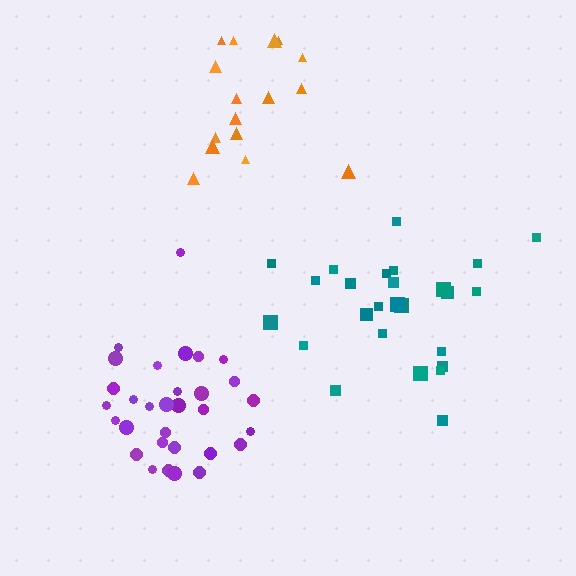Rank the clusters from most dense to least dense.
purple, teal, orange.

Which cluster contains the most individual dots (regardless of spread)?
Purple (31).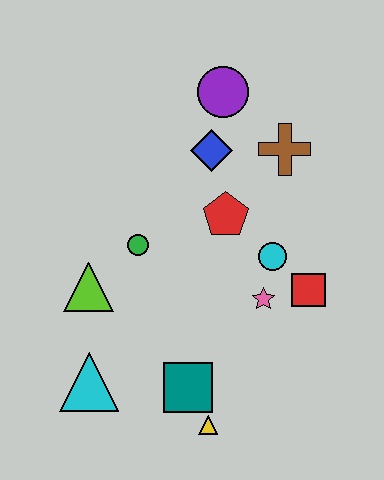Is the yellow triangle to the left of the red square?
Yes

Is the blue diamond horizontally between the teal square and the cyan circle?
Yes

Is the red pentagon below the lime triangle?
No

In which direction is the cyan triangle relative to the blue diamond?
The cyan triangle is below the blue diamond.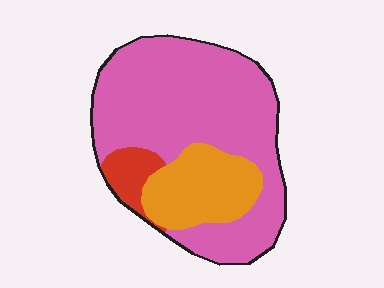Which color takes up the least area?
Red, at roughly 10%.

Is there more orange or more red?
Orange.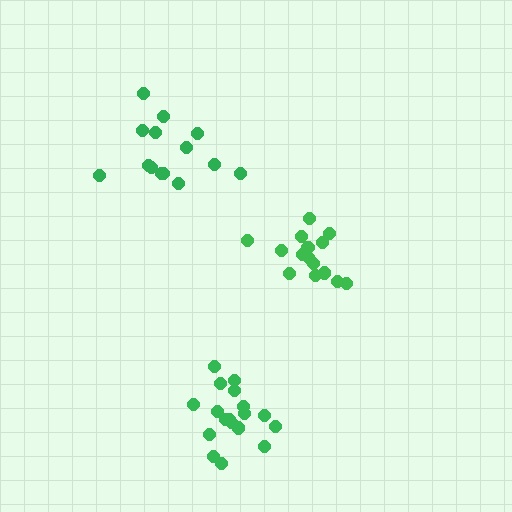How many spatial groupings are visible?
There are 3 spatial groupings.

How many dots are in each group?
Group 1: 15 dots, Group 2: 15 dots, Group 3: 18 dots (48 total).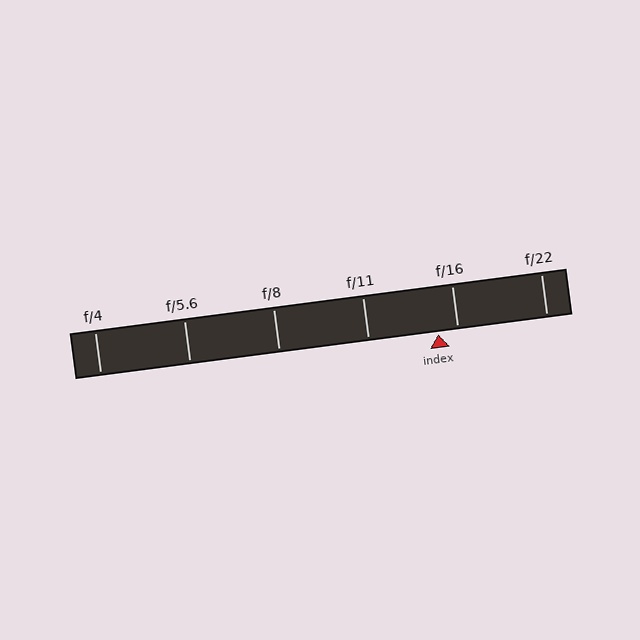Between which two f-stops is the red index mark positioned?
The index mark is between f/11 and f/16.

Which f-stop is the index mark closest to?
The index mark is closest to f/16.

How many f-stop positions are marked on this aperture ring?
There are 6 f-stop positions marked.